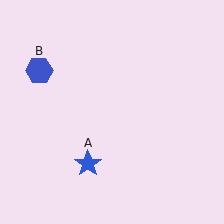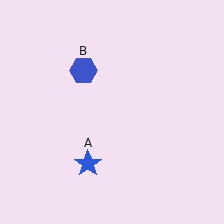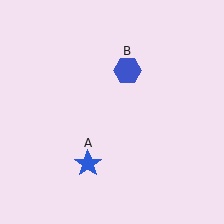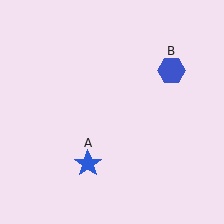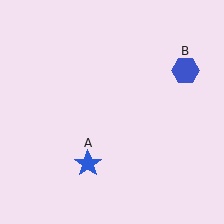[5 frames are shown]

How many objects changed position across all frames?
1 object changed position: blue hexagon (object B).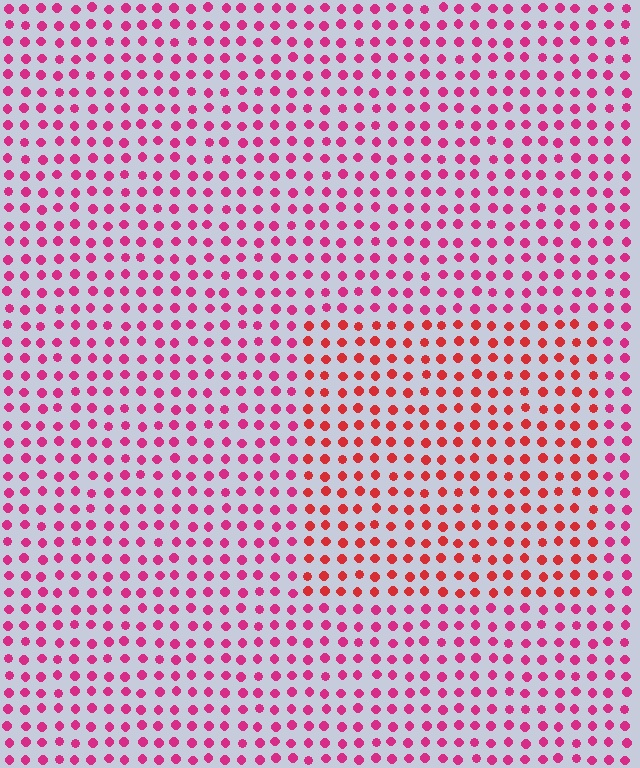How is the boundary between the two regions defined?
The boundary is defined purely by a slight shift in hue (about 30 degrees). Spacing, size, and orientation are identical on both sides.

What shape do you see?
I see a rectangle.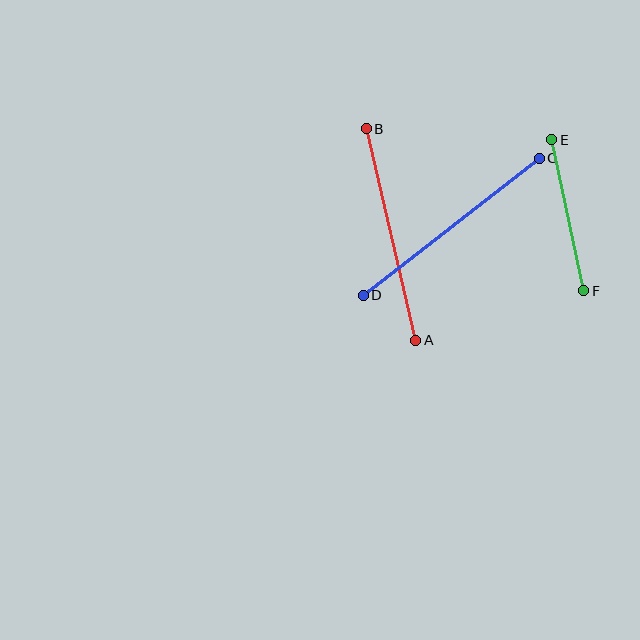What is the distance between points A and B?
The distance is approximately 217 pixels.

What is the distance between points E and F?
The distance is approximately 154 pixels.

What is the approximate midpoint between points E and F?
The midpoint is at approximately (568, 215) pixels.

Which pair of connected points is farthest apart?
Points C and D are farthest apart.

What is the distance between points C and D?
The distance is approximately 223 pixels.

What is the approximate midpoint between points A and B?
The midpoint is at approximately (391, 234) pixels.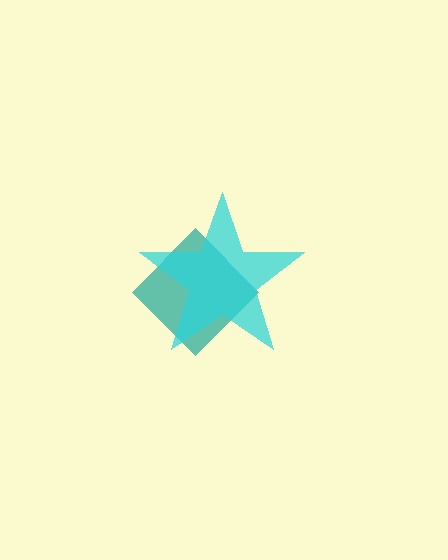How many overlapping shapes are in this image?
There are 2 overlapping shapes in the image.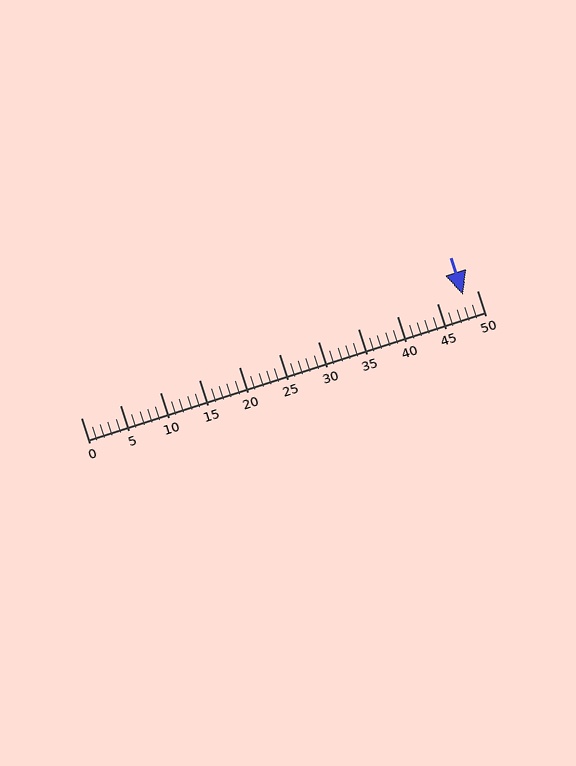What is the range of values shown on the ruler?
The ruler shows values from 0 to 50.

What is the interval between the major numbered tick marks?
The major tick marks are spaced 5 units apart.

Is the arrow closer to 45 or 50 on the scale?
The arrow is closer to 50.